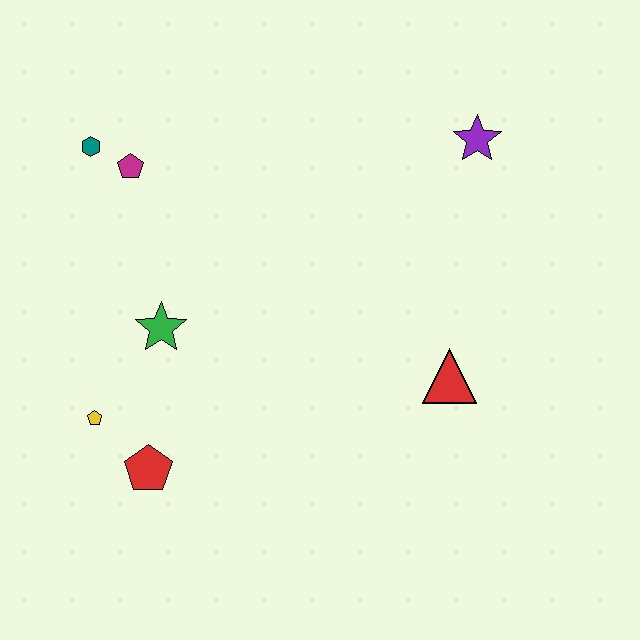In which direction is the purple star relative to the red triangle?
The purple star is above the red triangle.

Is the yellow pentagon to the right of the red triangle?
No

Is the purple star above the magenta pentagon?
Yes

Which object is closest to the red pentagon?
The yellow pentagon is closest to the red pentagon.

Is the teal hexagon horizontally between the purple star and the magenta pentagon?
No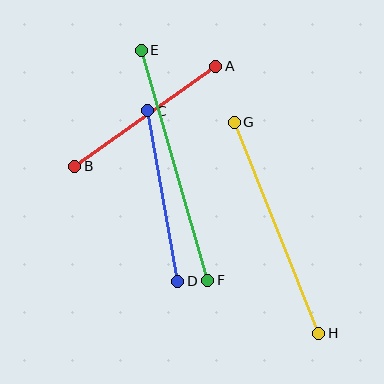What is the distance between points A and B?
The distance is approximately 173 pixels.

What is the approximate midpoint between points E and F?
The midpoint is at approximately (174, 165) pixels.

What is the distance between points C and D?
The distance is approximately 173 pixels.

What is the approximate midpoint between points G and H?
The midpoint is at approximately (277, 228) pixels.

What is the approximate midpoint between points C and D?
The midpoint is at approximately (163, 196) pixels.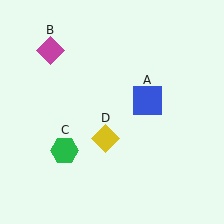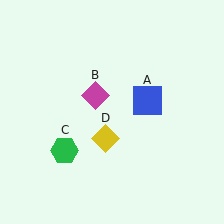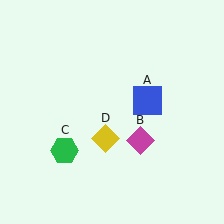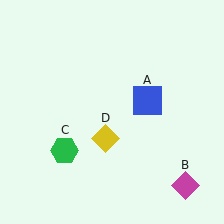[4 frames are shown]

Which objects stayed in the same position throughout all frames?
Blue square (object A) and green hexagon (object C) and yellow diamond (object D) remained stationary.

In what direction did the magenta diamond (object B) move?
The magenta diamond (object B) moved down and to the right.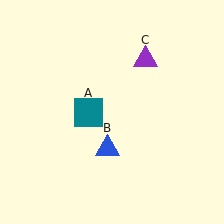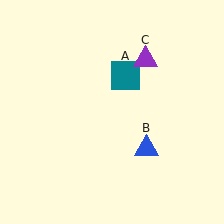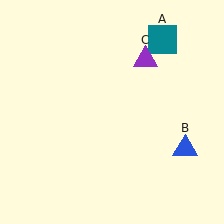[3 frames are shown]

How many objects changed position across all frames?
2 objects changed position: teal square (object A), blue triangle (object B).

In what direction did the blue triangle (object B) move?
The blue triangle (object B) moved right.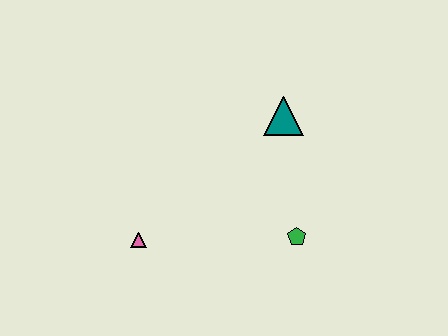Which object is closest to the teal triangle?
The green pentagon is closest to the teal triangle.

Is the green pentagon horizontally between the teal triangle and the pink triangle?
No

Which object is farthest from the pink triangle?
The teal triangle is farthest from the pink triangle.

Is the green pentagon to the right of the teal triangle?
Yes